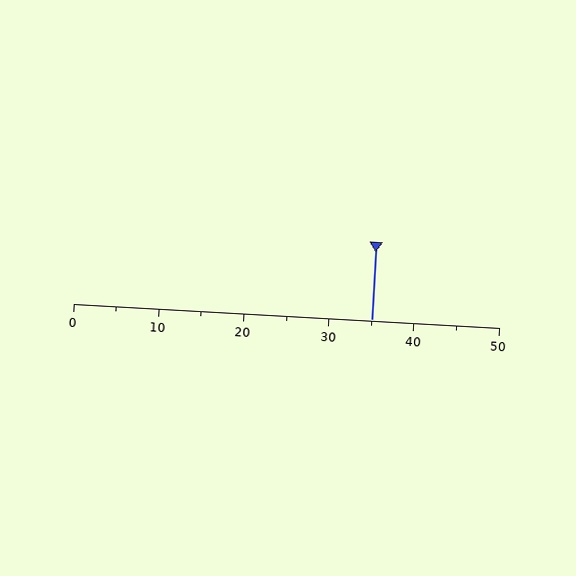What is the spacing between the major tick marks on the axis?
The major ticks are spaced 10 apart.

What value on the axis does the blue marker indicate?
The marker indicates approximately 35.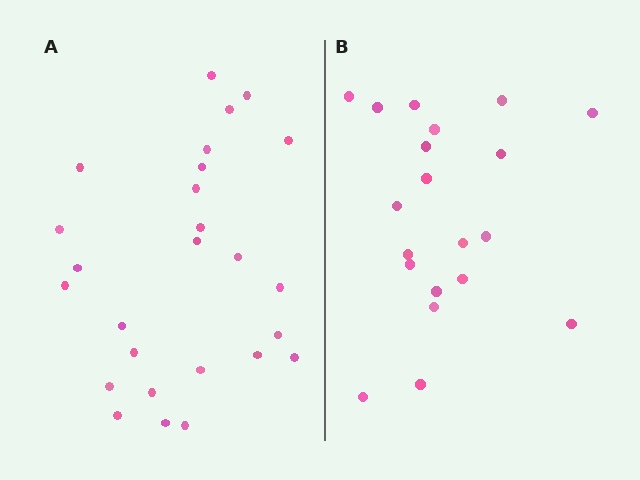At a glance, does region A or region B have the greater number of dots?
Region A (the left region) has more dots.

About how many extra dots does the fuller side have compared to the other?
Region A has about 6 more dots than region B.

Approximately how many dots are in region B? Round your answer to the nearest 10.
About 20 dots.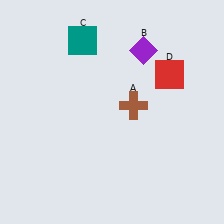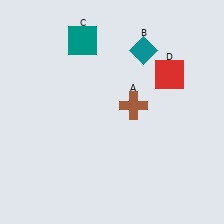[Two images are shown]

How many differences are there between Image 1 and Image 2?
There is 1 difference between the two images.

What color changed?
The diamond (B) changed from purple in Image 1 to teal in Image 2.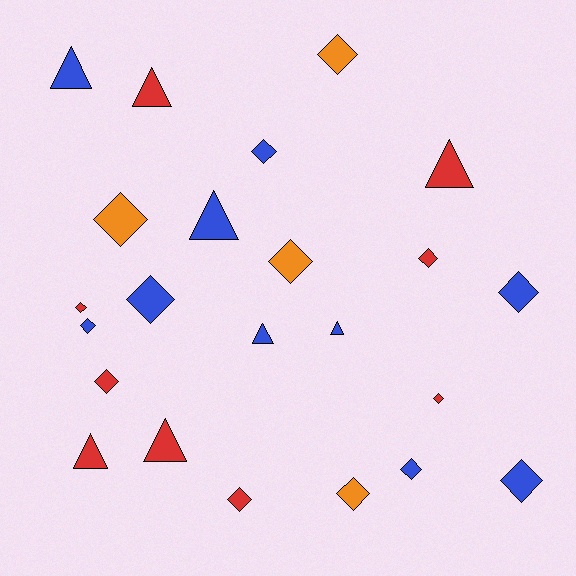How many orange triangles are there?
There are no orange triangles.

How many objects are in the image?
There are 23 objects.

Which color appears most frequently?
Blue, with 10 objects.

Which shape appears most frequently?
Diamond, with 15 objects.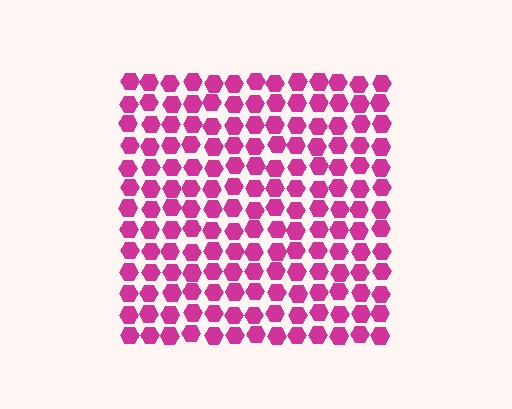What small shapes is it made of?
It is made of small hexagons.